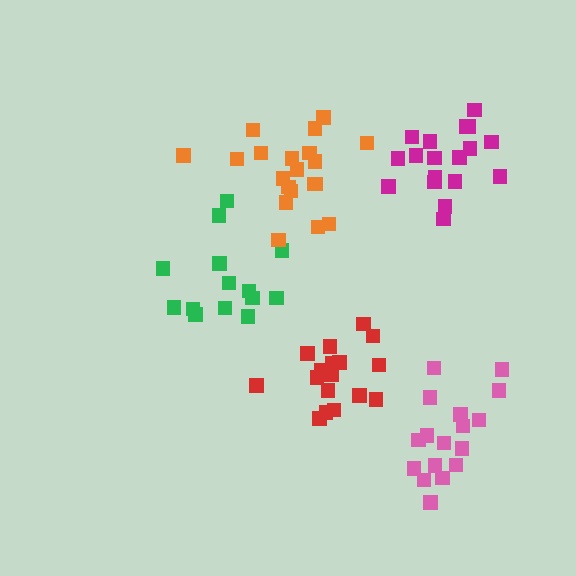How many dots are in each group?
Group 1: 17 dots, Group 2: 14 dots, Group 3: 18 dots, Group 4: 17 dots, Group 5: 20 dots (86 total).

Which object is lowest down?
The pink cluster is bottommost.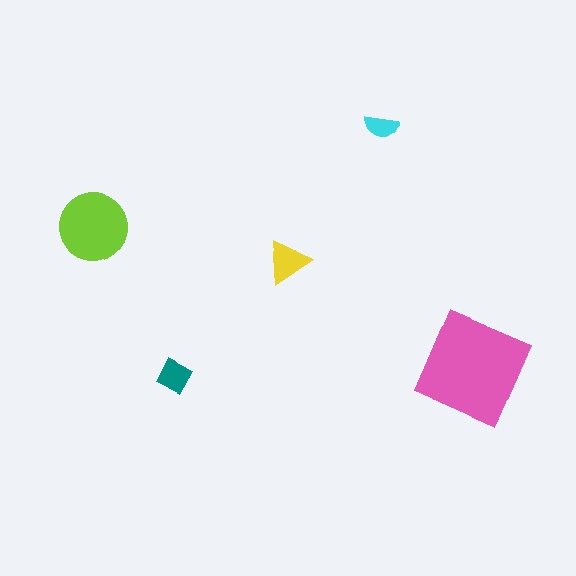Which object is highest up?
The cyan semicircle is topmost.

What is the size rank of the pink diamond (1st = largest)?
1st.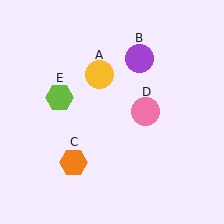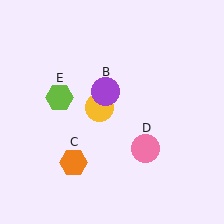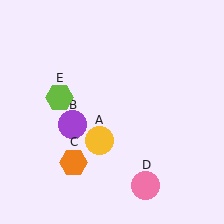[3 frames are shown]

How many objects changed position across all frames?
3 objects changed position: yellow circle (object A), purple circle (object B), pink circle (object D).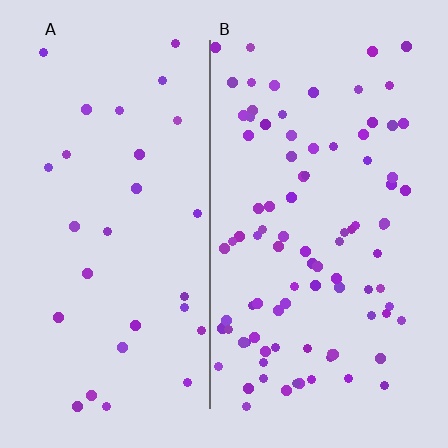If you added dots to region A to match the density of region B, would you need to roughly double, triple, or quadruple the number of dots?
Approximately triple.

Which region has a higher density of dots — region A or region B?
B (the right).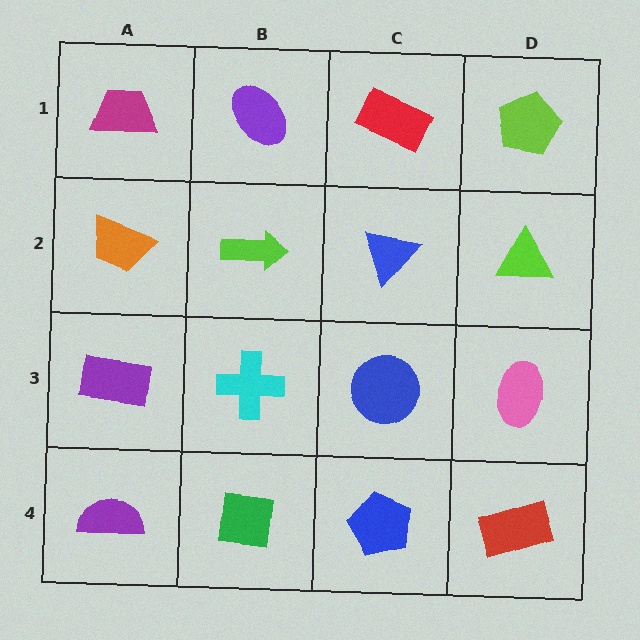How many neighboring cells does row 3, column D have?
3.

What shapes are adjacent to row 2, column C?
A red rectangle (row 1, column C), a blue circle (row 3, column C), a lime arrow (row 2, column B), a lime triangle (row 2, column D).